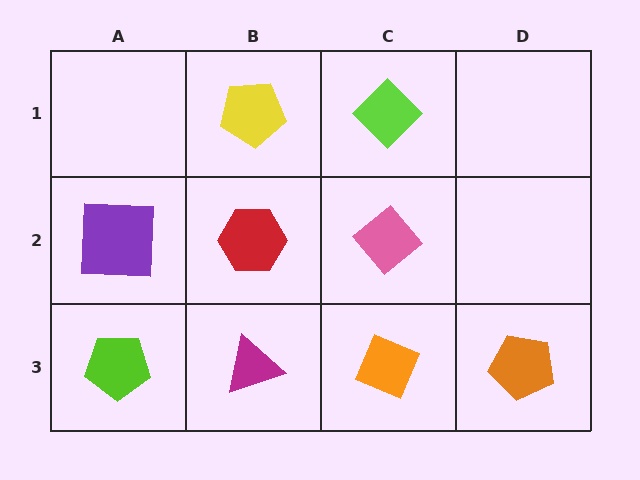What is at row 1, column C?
A lime diamond.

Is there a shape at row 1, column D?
No, that cell is empty.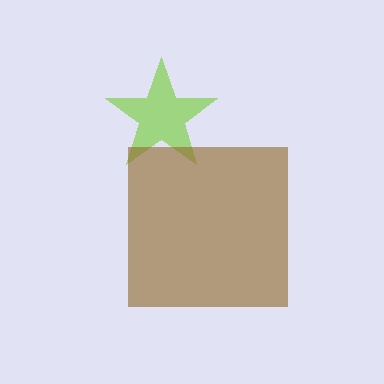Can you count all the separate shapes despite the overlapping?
Yes, there are 2 separate shapes.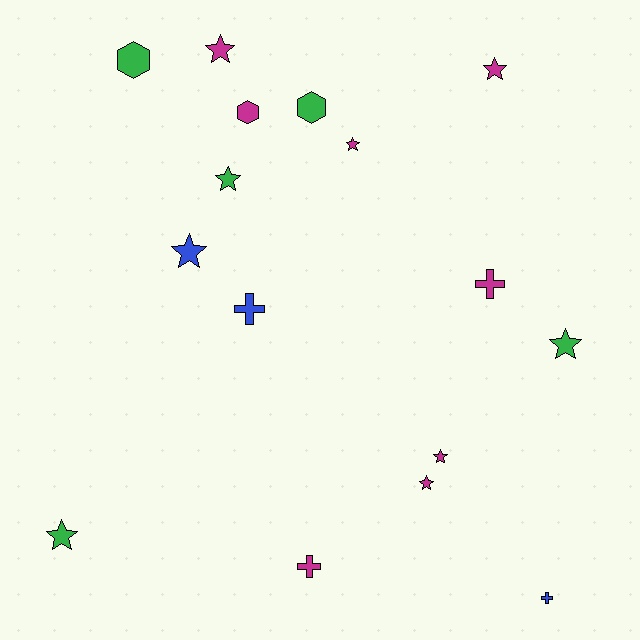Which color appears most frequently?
Magenta, with 8 objects.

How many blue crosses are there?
There are 2 blue crosses.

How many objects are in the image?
There are 16 objects.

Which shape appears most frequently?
Star, with 9 objects.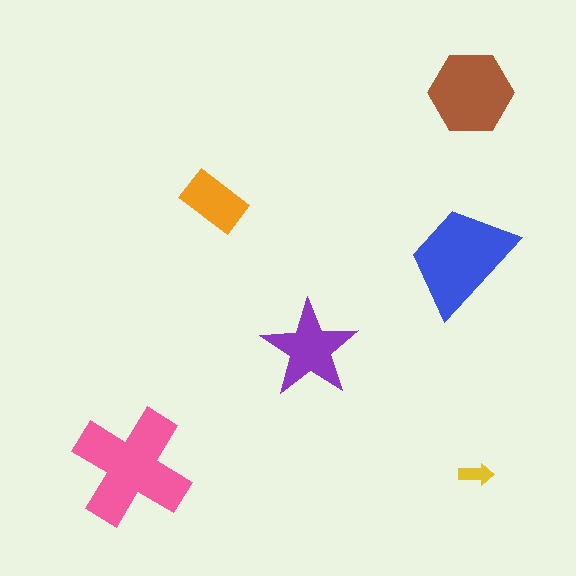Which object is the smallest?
The yellow arrow.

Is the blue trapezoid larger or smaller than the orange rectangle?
Larger.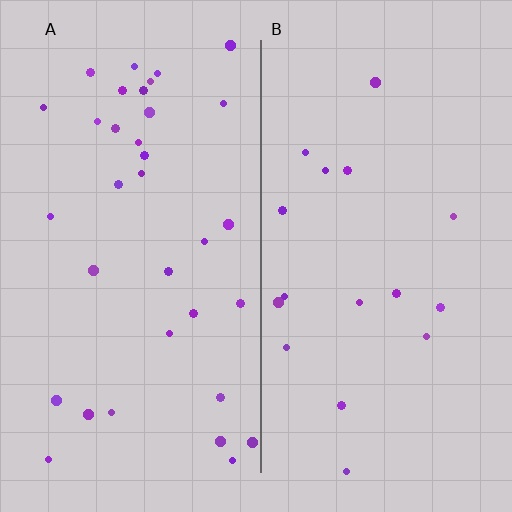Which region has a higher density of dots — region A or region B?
A (the left).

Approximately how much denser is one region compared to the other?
Approximately 2.0× — region A over region B.